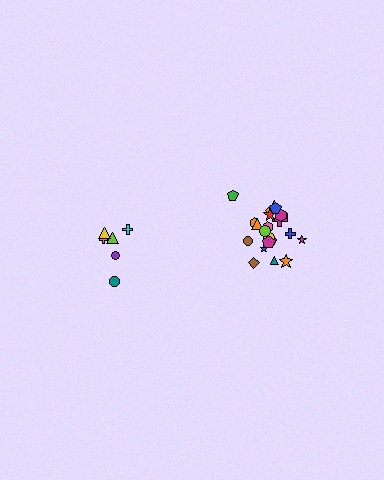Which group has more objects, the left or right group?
The right group.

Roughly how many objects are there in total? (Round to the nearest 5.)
Roughly 30 objects in total.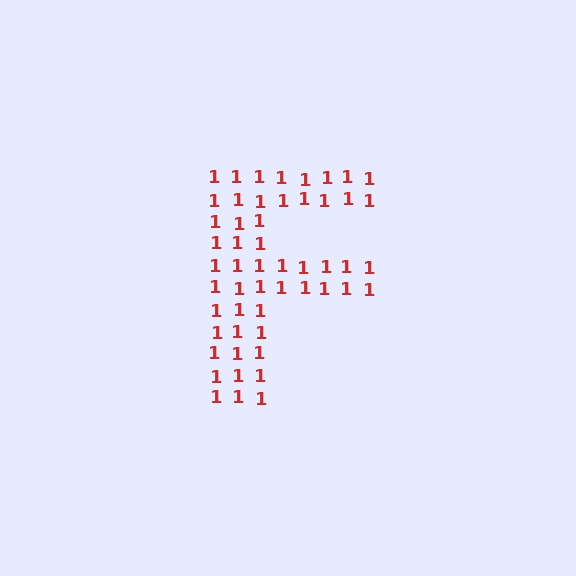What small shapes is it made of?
It is made of small digit 1's.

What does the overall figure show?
The overall figure shows the letter F.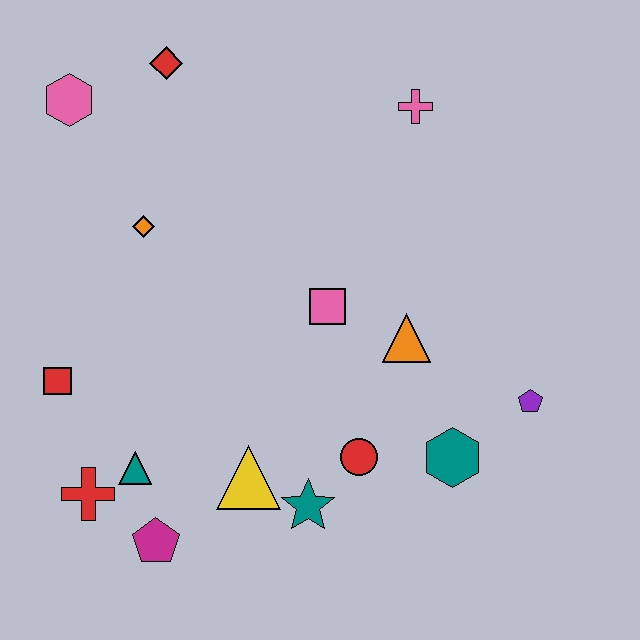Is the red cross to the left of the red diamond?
Yes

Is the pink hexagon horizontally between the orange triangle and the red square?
Yes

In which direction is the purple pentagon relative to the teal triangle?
The purple pentagon is to the right of the teal triangle.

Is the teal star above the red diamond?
No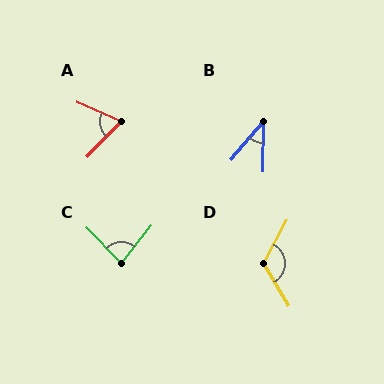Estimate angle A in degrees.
Approximately 70 degrees.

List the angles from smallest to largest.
B (40°), A (70°), C (83°), D (121°).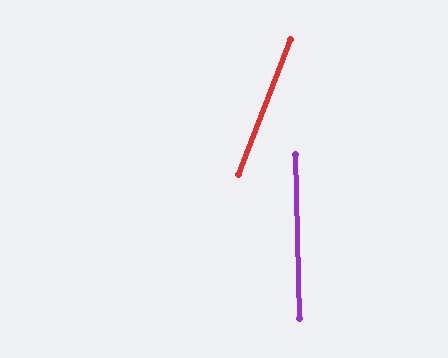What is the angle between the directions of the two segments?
Approximately 23 degrees.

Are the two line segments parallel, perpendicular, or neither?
Neither parallel nor perpendicular — they differ by about 23°.